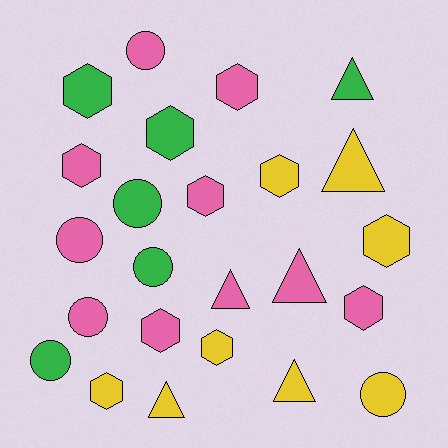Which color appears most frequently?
Pink, with 10 objects.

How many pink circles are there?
There are 3 pink circles.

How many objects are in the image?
There are 24 objects.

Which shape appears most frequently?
Hexagon, with 11 objects.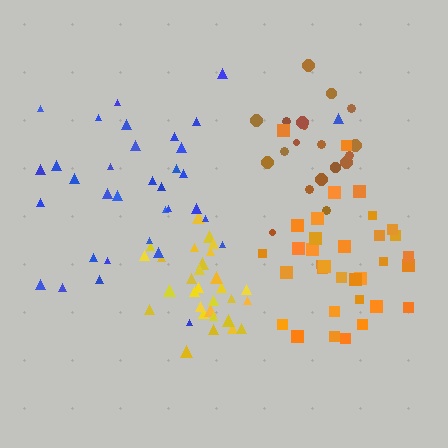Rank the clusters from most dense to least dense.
yellow, orange, brown, blue.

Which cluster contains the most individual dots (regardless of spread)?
Orange (34).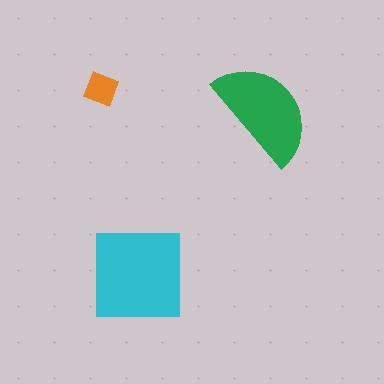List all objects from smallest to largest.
The orange diamond, the green semicircle, the cyan square.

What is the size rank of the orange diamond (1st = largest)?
3rd.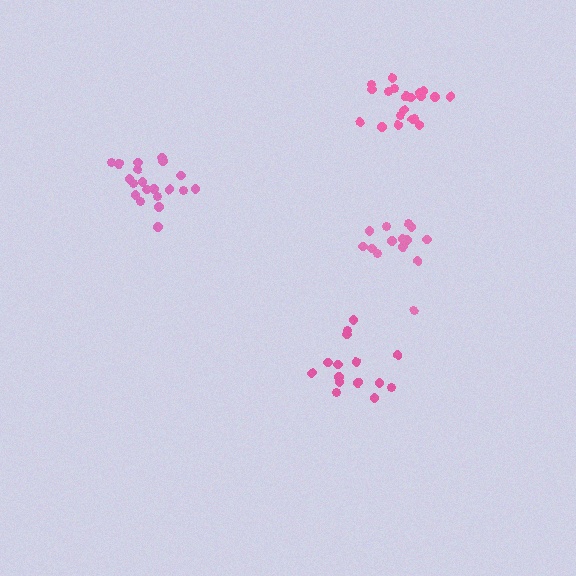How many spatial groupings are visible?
There are 4 spatial groupings.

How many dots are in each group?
Group 1: 20 dots, Group 2: 15 dots, Group 3: 14 dots, Group 4: 20 dots (69 total).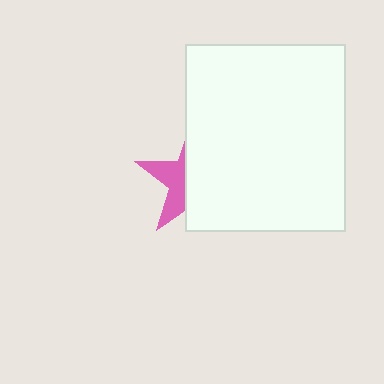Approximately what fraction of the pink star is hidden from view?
Roughly 63% of the pink star is hidden behind the white rectangle.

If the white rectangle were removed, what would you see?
You would see the complete pink star.